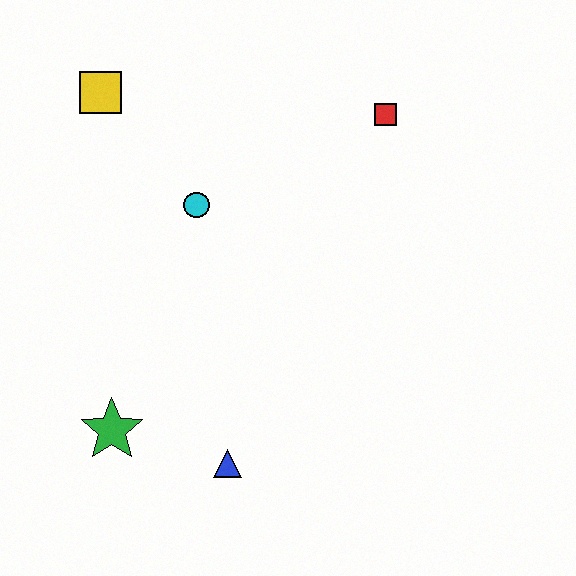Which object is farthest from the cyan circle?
The blue triangle is farthest from the cyan circle.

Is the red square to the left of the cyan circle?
No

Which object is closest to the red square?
The cyan circle is closest to the red square.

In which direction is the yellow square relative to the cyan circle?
The yellow square is above the cyan circle.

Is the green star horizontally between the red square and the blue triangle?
No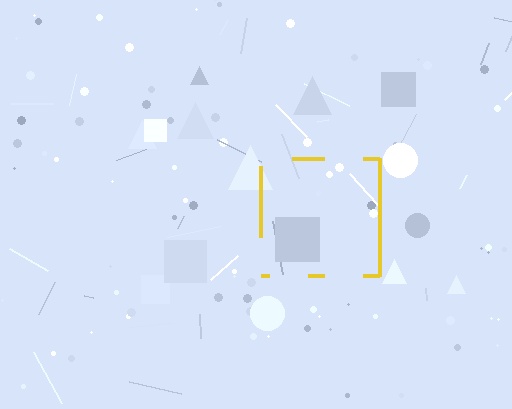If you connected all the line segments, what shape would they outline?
They would outline a square.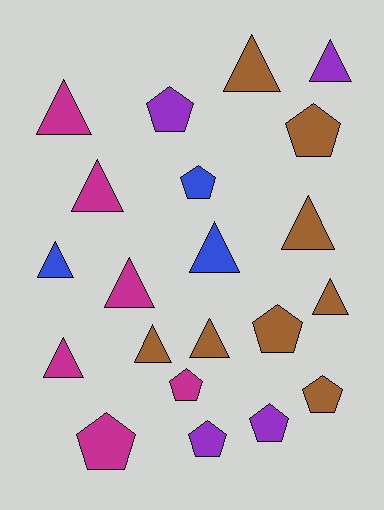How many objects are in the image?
There are 21 objects.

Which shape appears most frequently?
Triangle, with 12 objects.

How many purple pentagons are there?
There are 3 purple pentagons.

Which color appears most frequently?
Brown, with 8 objects.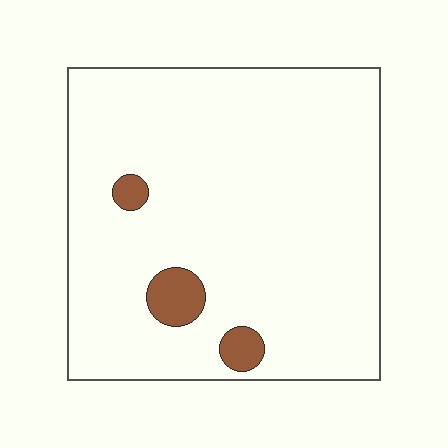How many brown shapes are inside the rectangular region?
3.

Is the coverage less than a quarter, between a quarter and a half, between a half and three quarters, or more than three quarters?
Less than a quarter.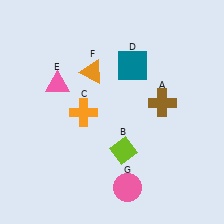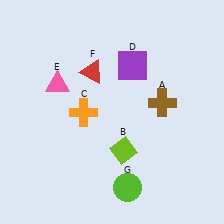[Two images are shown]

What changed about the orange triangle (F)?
In Image 1, F is orange. In Image 2, it changed to red.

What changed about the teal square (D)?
In Image 1, D is teal. In Image 2, it changed to purple.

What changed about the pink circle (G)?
In Image 1, G is pink. In Image 2, it changed to lime.